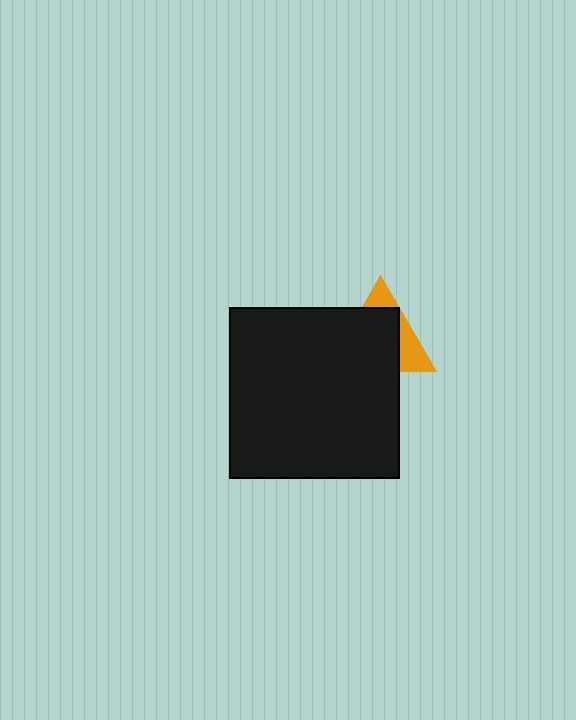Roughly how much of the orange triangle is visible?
A small part of it is visible (roughly 34%).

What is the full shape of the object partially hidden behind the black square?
The partially hidden object is an orange triangle.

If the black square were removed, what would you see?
You would see the complete orange triangle.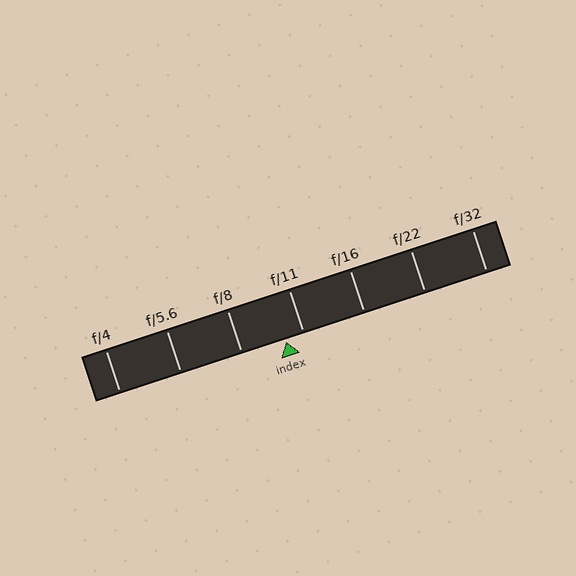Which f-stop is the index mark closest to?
The index mark is closest to f/11.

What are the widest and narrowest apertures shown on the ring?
The widest aperture shown is f/4 and the narrowest is f/32.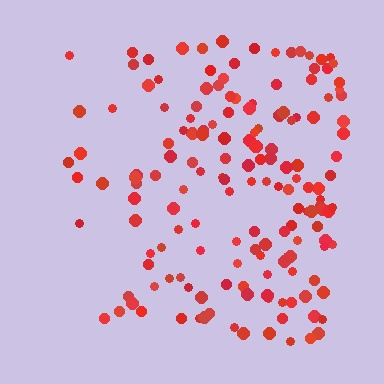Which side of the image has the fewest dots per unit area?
The left.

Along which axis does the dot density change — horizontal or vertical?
Horizontal.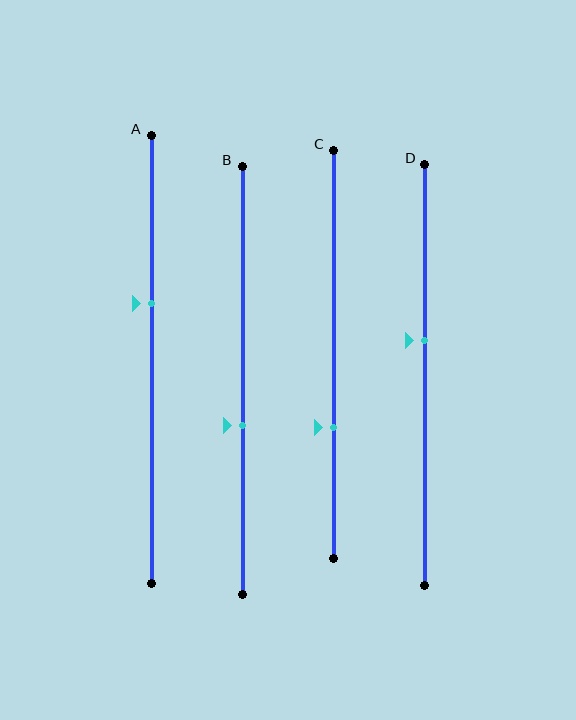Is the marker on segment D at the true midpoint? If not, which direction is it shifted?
No, the marker on segment D is shifted upward by about 8% of the segment length.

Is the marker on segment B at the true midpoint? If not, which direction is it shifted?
No, the marker on segment B is shifted downward by about 10% of the segment length.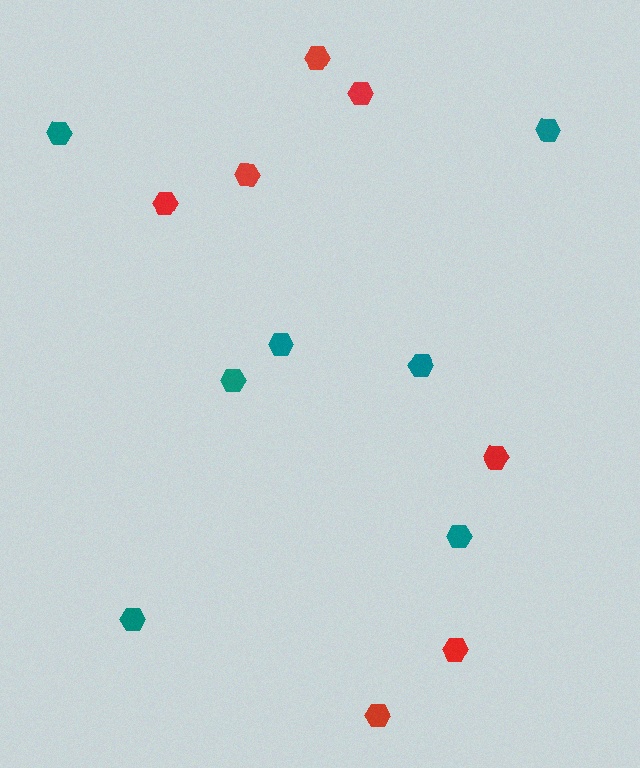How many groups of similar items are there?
There are 2 groups: one group of teal hexagons (7) and one group of red hexagons (7).